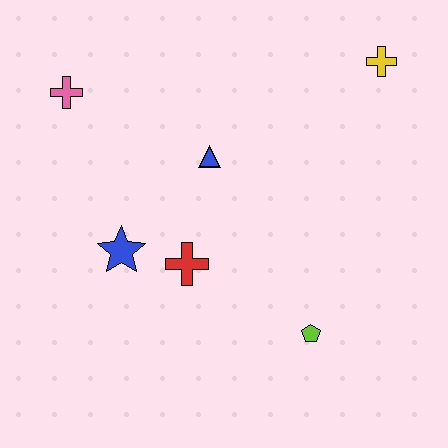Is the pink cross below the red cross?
No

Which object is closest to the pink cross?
The blue triangle is closest to the pink cross.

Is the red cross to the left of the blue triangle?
Yes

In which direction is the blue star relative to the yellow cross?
The blue star is to the left of the yellow cross.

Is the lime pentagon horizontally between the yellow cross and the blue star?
Yes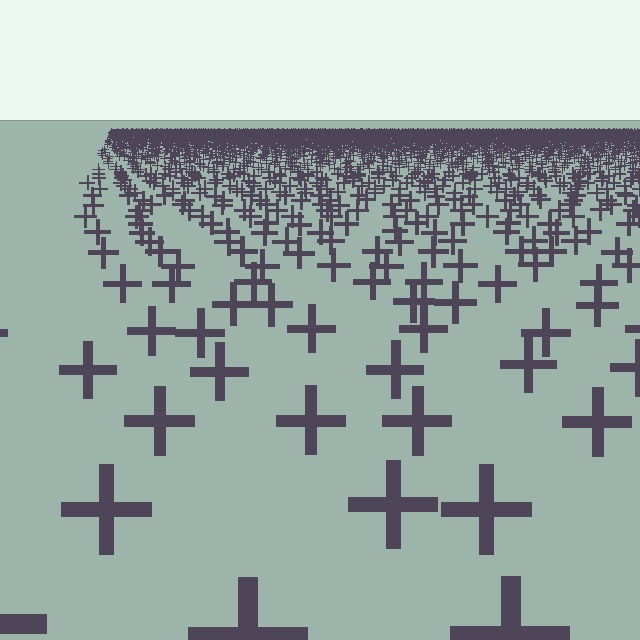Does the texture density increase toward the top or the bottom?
Density increases toward the top.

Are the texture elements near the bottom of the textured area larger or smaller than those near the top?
Larger. Near the bottom, elements are closer to the viewer and appear at a bigger on-screen size.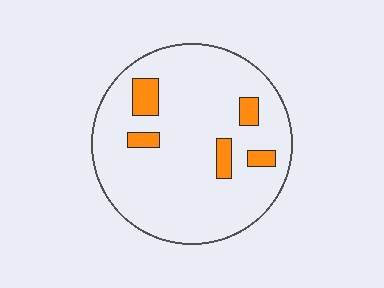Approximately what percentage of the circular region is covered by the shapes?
Approximately 10%.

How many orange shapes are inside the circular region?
5.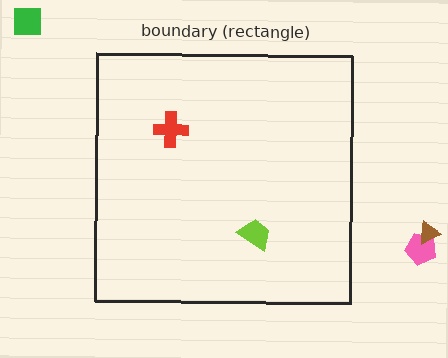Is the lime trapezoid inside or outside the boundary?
Inside.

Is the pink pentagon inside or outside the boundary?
Outside.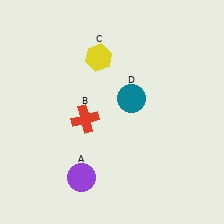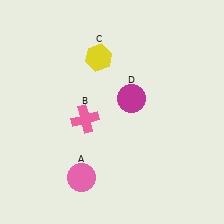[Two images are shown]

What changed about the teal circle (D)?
In Image 1, D is teal. In Image 2, it changed to magenta.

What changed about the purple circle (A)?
In Image 1, A is purple. In Image 2, it changed to pink.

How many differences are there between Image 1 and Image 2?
There are 3 differences between the two images.